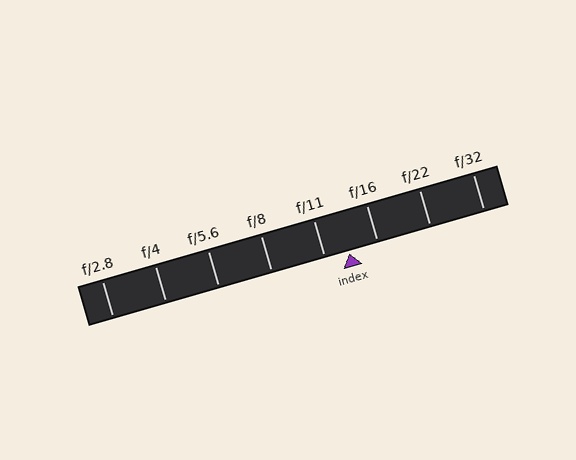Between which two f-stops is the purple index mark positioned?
The index mark is between f/11 and f/16.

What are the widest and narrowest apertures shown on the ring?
The widest aperture shown is f/2.8 and the narrowest is f/32.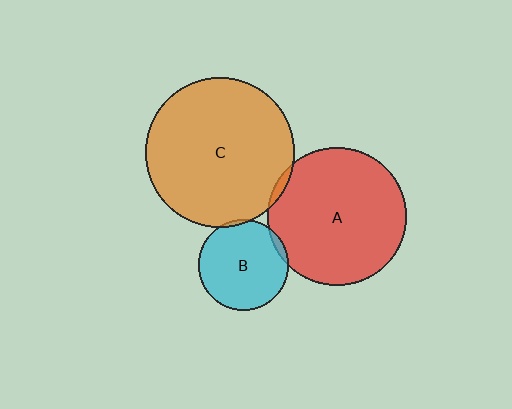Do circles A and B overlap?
Yes.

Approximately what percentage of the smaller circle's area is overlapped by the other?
Approximately 5%.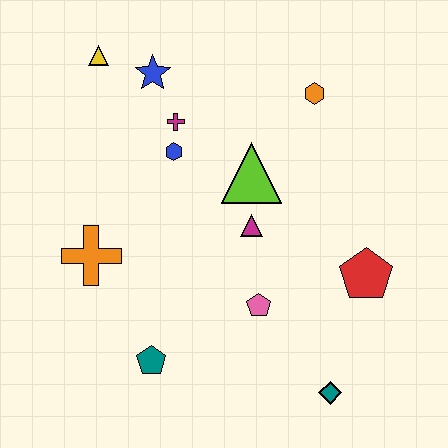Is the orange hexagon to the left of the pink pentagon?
No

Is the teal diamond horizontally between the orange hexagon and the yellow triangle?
No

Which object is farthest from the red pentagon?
The yellow triangle is farthest from the red pentagon.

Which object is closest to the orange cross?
The teal pentagon is closest to the orange cross.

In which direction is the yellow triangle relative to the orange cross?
The yellow triangle is above the orange cross.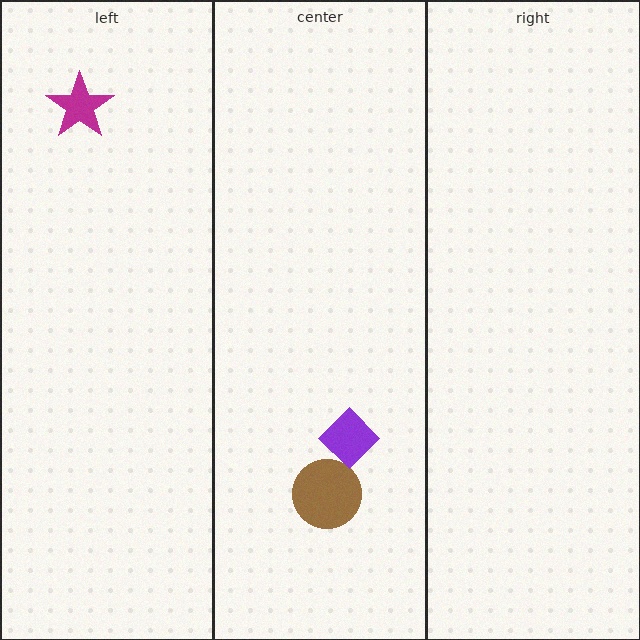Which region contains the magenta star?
The left region.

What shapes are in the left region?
The magenta star.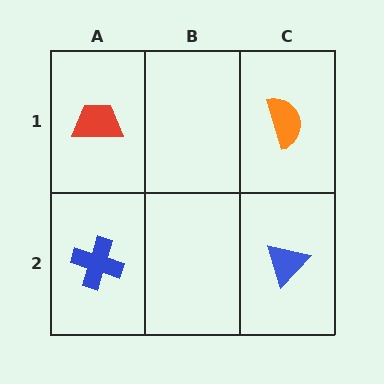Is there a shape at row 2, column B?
No, that cell is empty.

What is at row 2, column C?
A blue triangle.